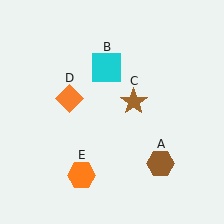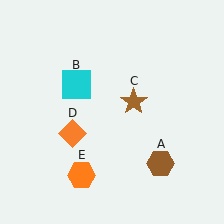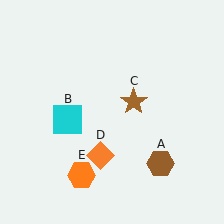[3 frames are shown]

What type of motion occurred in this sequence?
The cyan square (object B), orange diamond (object D) rotated counterclockwise around the center of the scene.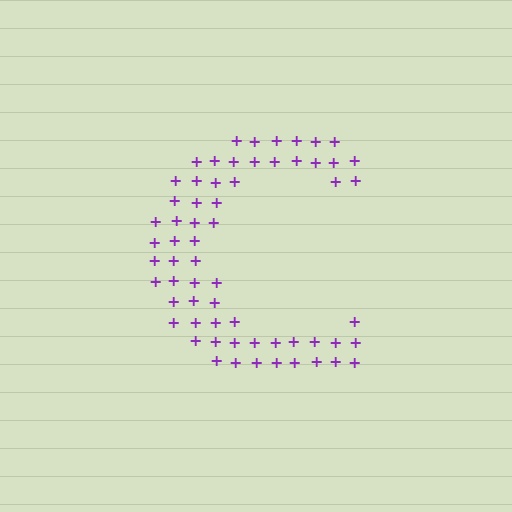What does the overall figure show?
The overall figure shows the letter C.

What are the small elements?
The small elements are plus signs.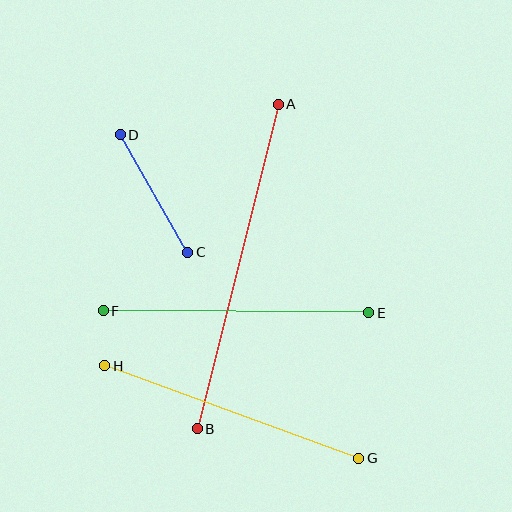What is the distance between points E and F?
The distance is approximately 265 pixels.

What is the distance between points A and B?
The distance is approximately 334 pixels.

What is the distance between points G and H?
The distance is approximately 270 pixels.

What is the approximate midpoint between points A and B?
The midpoint is at approximately (238, 267) pixels.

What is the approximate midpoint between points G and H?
The midpoint is at approximately (232, 412) pixels.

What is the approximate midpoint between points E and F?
The midpoint is at approximately (236, 312) pixels.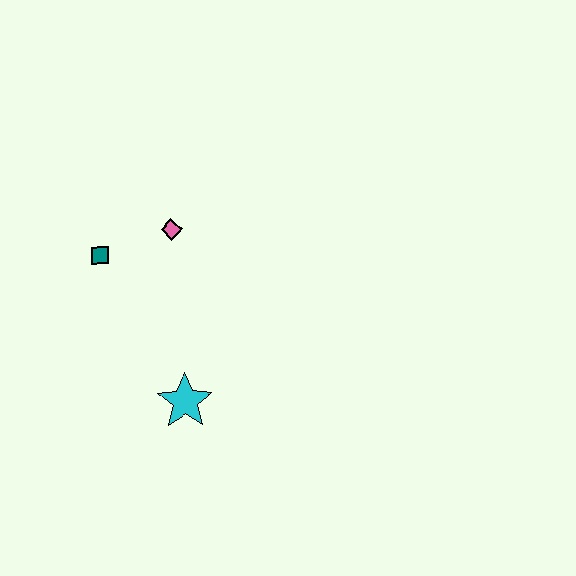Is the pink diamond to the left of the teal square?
No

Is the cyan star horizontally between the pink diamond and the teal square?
No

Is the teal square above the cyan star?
Yes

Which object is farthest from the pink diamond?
The cyan star is farthest from the pink diamond.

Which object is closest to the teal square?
The pink diamond is closest to the teal square.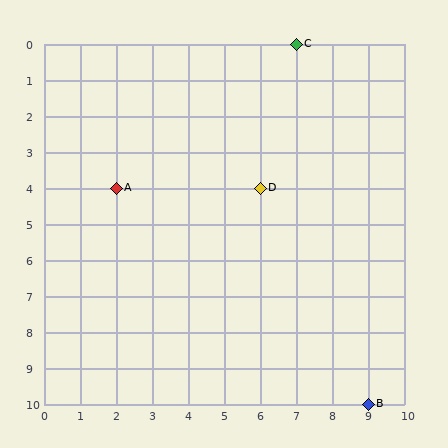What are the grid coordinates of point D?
Point D is at grid coordinates (6, 4).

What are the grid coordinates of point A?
Point A is at grid coordinates (2, 4).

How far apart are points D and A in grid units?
Points D and A are 4 columns apart.